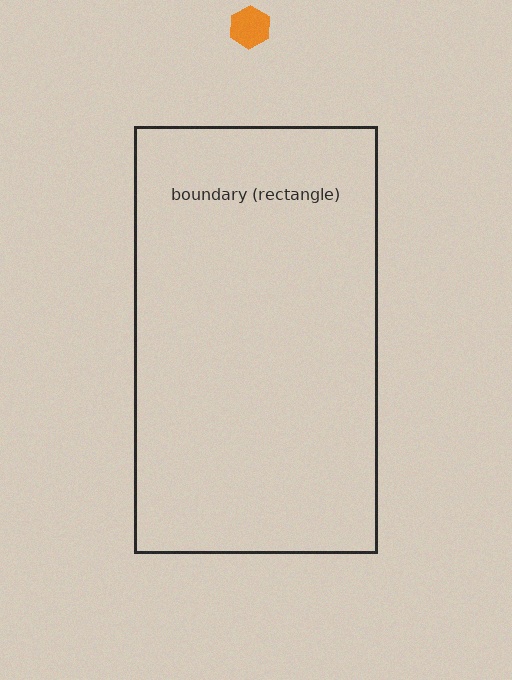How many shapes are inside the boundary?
0 inside, 1 outside.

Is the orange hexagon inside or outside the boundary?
Outside.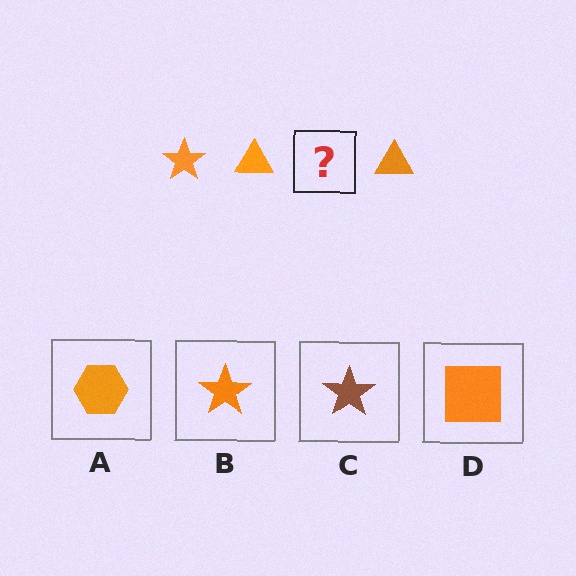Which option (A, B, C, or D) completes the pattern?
B.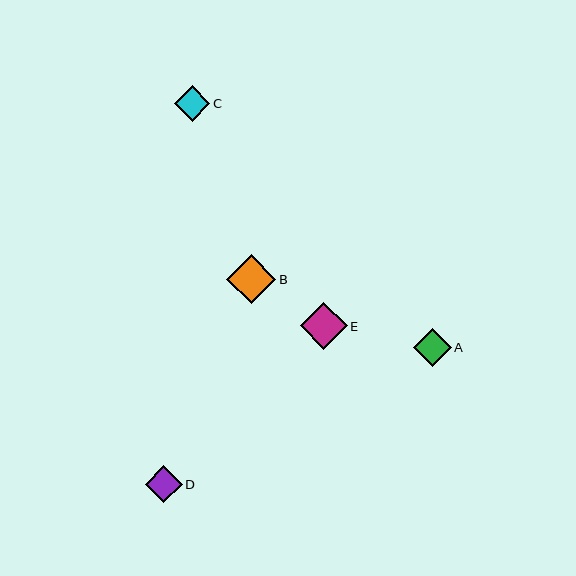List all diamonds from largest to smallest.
From largest to smallest: B, E, A, D, C.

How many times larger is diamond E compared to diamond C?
Diamond E is approximately 1.3 times the size of diamond C.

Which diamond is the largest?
Diamond B is the largest with a size of approximately 49 pixels.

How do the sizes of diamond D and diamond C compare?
Diamond D and diamond C are approximately the same size.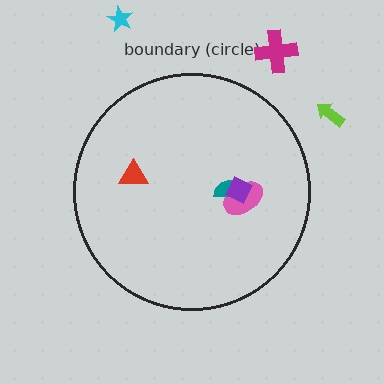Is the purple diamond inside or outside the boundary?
Inside.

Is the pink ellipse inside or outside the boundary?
Inside.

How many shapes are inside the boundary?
4 inside, 3 outside.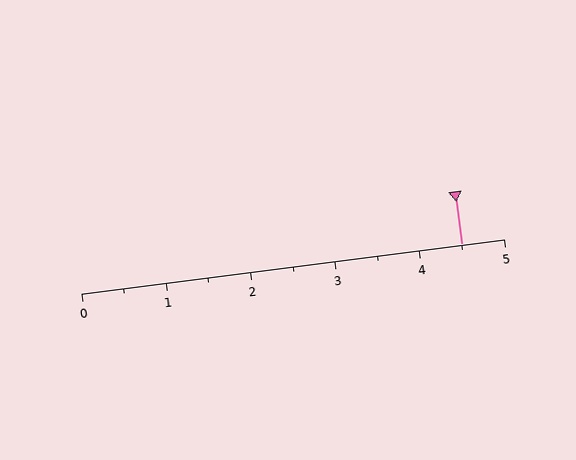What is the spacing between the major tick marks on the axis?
The major ticks are spaced 1 apart.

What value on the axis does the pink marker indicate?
The marker indicates approximately 4.5.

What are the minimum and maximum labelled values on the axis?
The axis runs from 0 to 5.